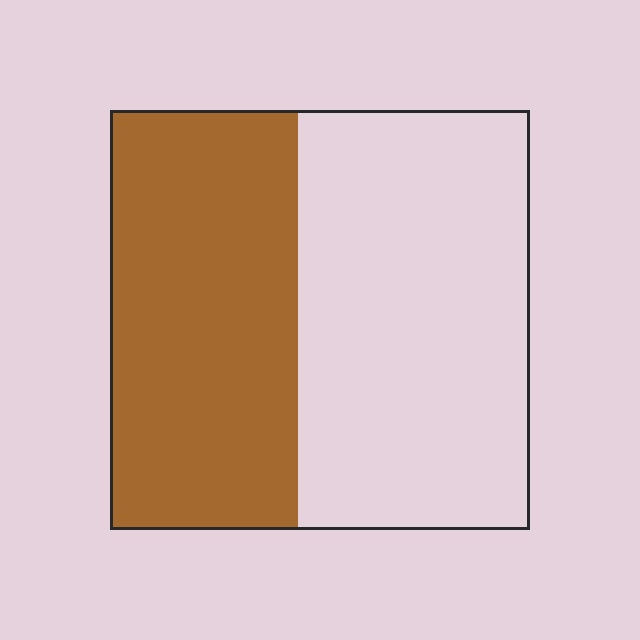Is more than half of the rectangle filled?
No.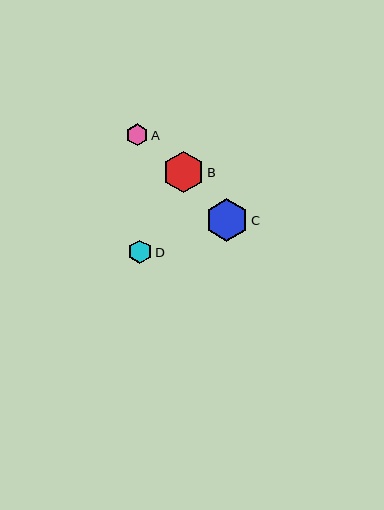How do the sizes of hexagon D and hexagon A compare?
Hexagon D and hexagon A are approximately the same size.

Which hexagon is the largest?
Hexagon C is the largest with a size of approximately 43 pixels.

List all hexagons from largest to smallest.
From largest to smallest: C, B, D, A.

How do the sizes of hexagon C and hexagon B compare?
Hexagon C and hexagon B are approximately the same size.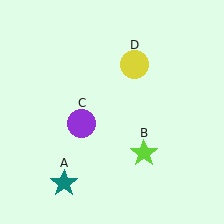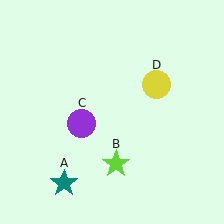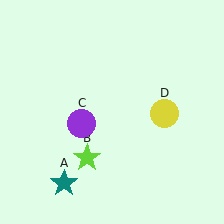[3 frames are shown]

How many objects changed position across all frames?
2 objects changed position: lime star (object B), yellow circle (object D).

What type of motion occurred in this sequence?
The lime star (object B), yellow circle (object D) rotated clockwise around the center of the scene.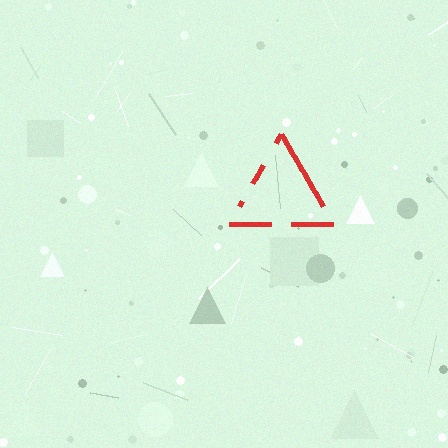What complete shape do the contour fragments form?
The contour fragments form a triangle.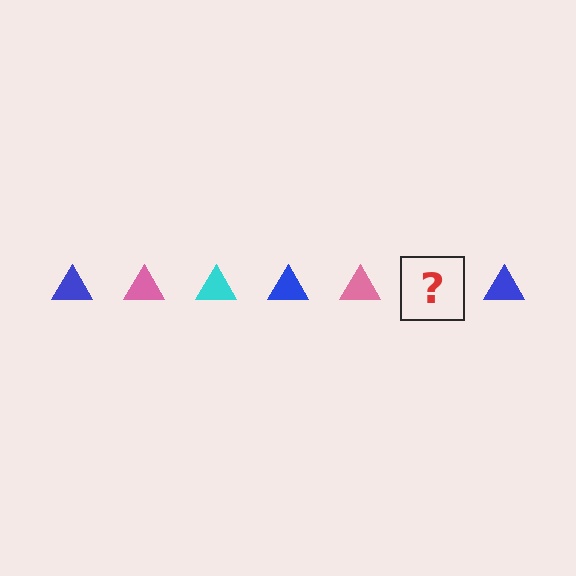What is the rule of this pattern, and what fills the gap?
The rule is that the pattern cycles through blue, pink, cyan triangles. The gap should be filled with a cyan triangle.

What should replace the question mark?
The question mark should be replaced with a cyan triangle.